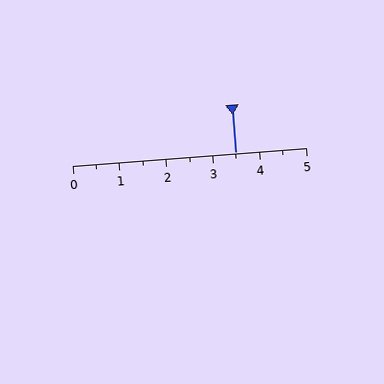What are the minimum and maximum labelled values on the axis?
The axis runs from 0 to 5.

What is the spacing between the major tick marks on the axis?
The major ticks are spaced 1 apart.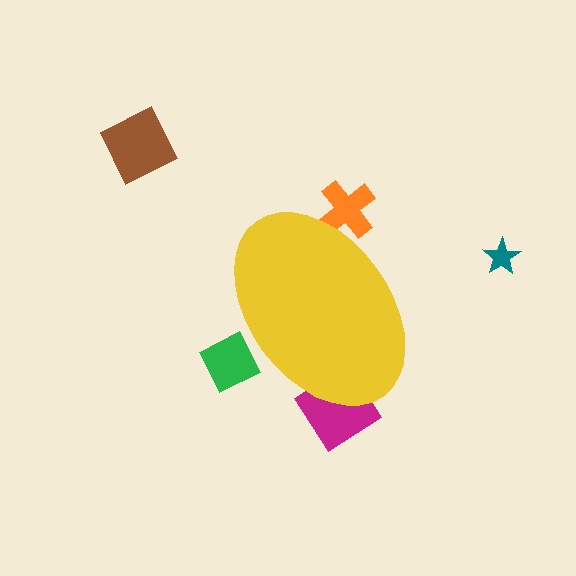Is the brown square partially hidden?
No, the brown square is fully visible.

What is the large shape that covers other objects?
A yellow ellipse.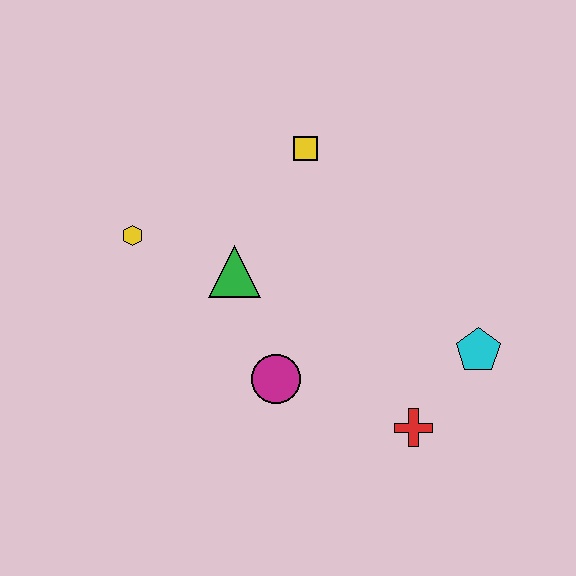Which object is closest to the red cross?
The cyan pentagon is closest to the red cross.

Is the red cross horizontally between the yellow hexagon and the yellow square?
No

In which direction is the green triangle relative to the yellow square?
The green triangle is below the yellow square.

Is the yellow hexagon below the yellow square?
Yes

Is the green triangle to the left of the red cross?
Yes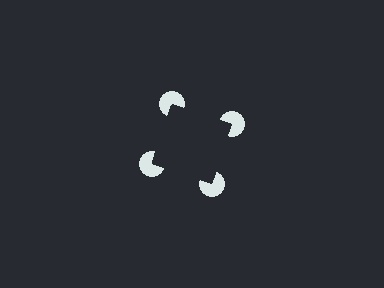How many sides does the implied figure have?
4 sides.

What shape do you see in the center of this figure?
An illusory square — its edges are inferred from the aligned wedge cuts in the pac-man discs, not physically drawn.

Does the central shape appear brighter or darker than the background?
It typically appears slightly darker than the background, even though no actual brightness change is drawn.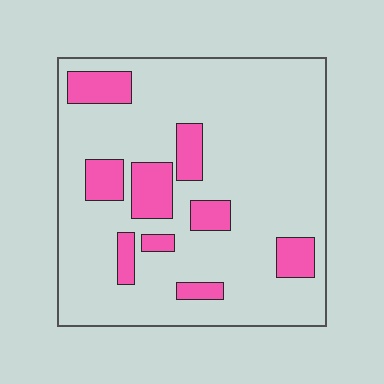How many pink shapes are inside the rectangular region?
9.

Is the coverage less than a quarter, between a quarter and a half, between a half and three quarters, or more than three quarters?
Less than a quarter.